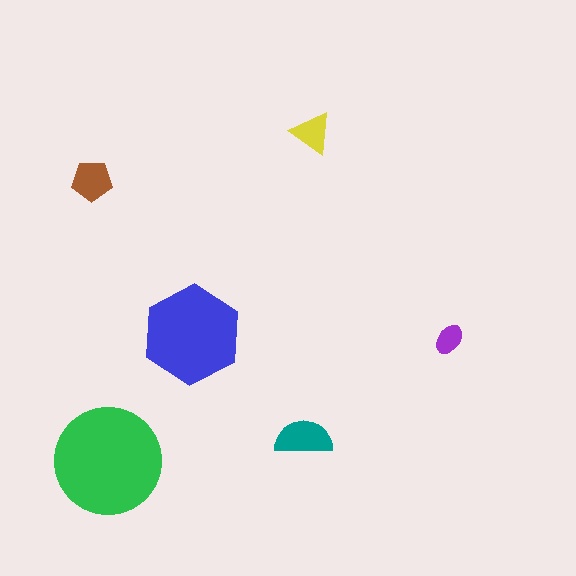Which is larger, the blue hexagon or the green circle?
The green circle.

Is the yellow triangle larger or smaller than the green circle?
Smaller.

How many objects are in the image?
There are 6 objects in the image.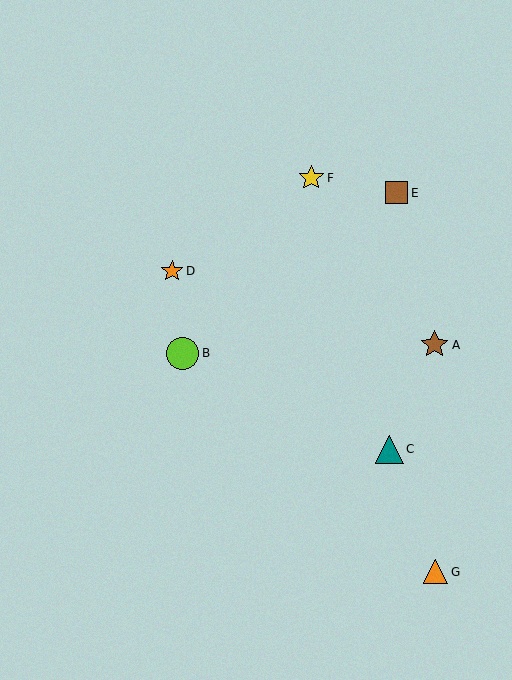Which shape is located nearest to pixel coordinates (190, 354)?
The lime circle (labeled B) at (183, 353) is nearest to that location.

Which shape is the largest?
The lime circle (labeled B) is the largest.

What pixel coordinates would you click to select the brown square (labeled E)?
Click at (397, 193) to select the brown square E.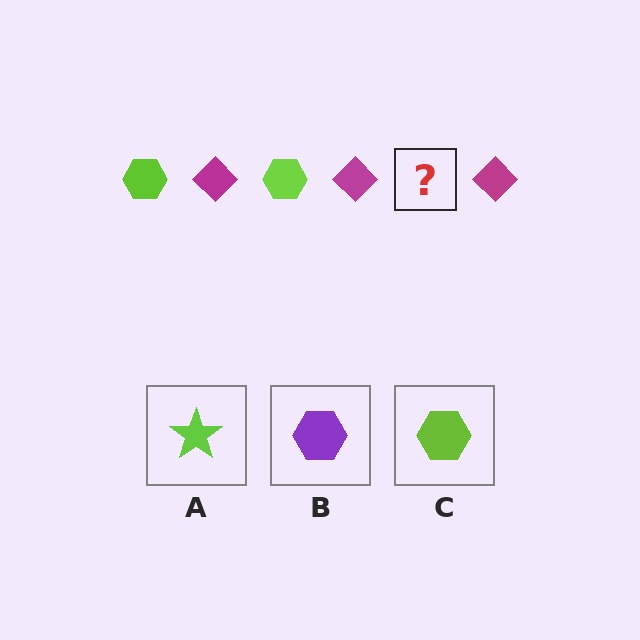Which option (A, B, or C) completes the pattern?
C.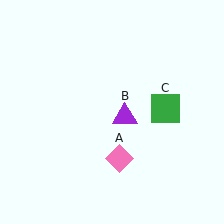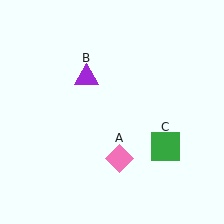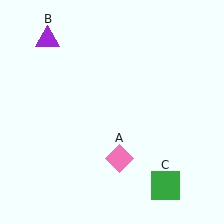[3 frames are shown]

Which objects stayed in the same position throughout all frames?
Pink diamond (object A) remained stationary.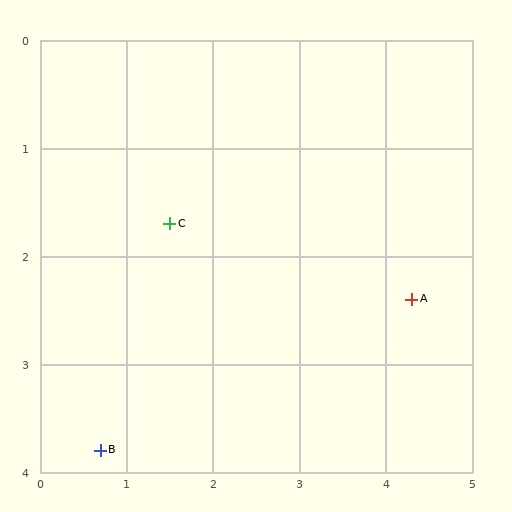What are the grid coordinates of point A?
Point A is at approximately (4.3, 2.4).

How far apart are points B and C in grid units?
Points B and C are about 2.2 grid units apart.